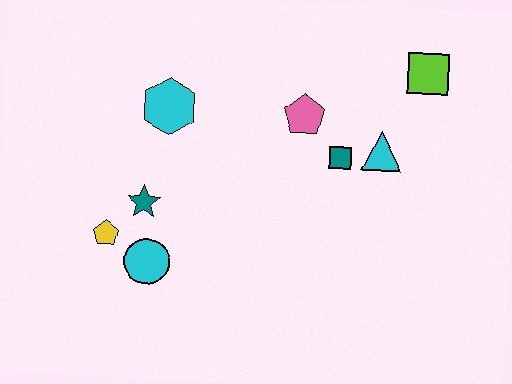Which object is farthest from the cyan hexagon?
The lime square is farthest from the cyan hexagon.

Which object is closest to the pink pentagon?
The teal square is closest to the pink pentagon.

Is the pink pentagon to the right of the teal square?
No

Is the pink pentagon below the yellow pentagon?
No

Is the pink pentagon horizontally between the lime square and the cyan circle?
Yes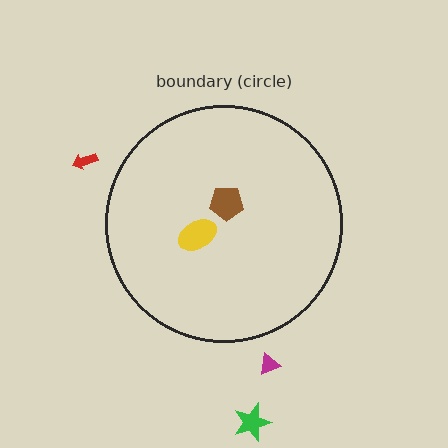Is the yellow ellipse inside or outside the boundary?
Inside.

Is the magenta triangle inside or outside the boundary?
Outside.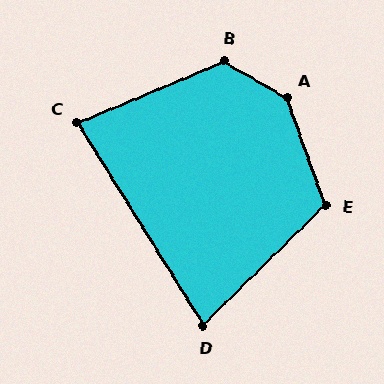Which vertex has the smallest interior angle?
D, at approximately 77 degrees.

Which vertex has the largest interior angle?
A, at approximately 139 degrees.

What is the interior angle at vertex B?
Approximately 128 degrees (obtuse).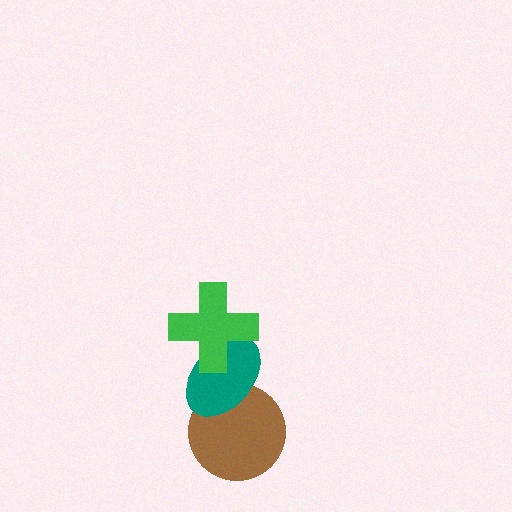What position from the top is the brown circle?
The brown circle is 3rd from the top.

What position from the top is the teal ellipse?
The teal ellipse is 2nd from the top.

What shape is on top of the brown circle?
The teal ellipse is on top of the brown circle.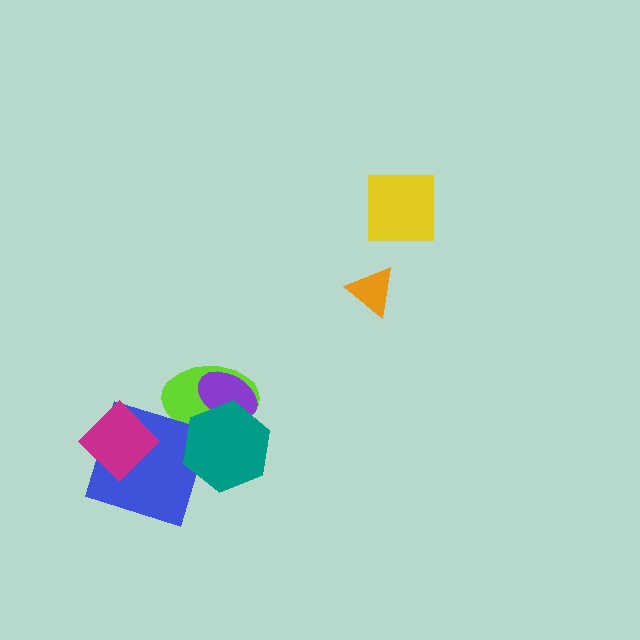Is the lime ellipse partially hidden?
Yes, it is partially covered by another shape.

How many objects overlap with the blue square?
2 objects overlap with the blue square.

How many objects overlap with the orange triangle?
0 objects overlap with the orange triangle.